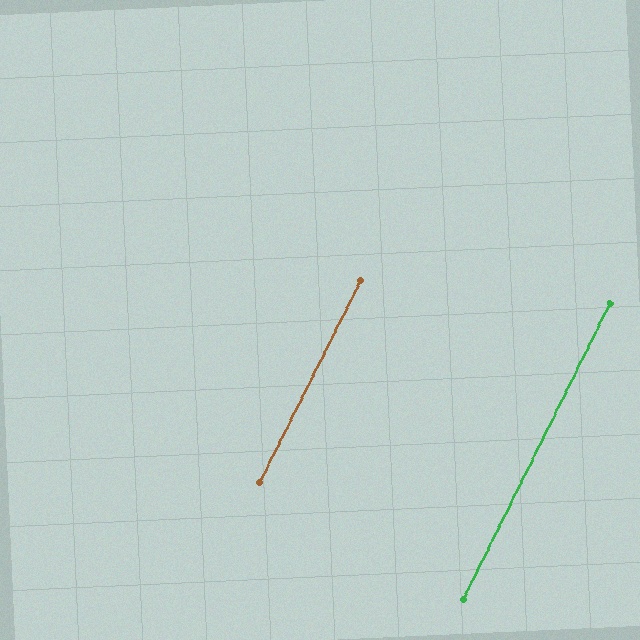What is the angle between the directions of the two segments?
Approximately 0 degrees.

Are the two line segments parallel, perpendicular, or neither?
Parallel — their directions differ by only 0.1°.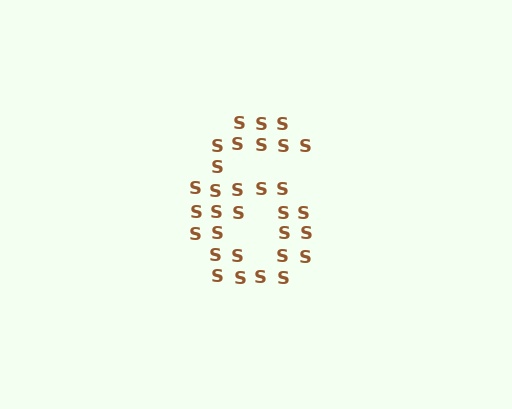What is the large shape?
The large shape is the digit 6.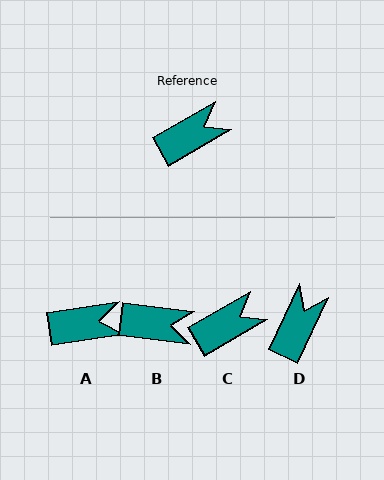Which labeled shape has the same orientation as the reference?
C.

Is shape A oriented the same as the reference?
No, it is off by about 22 degrees.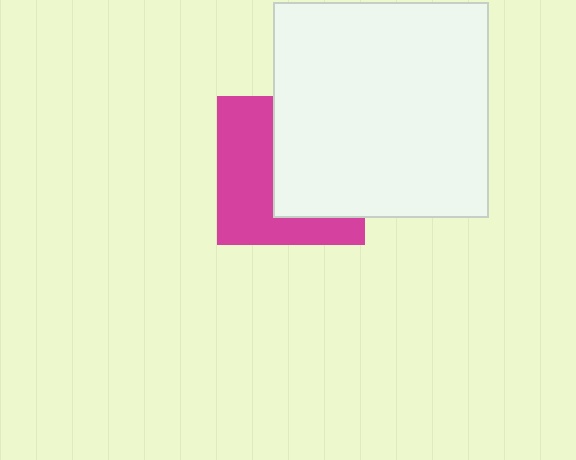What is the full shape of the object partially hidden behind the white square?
The partially hidden object is a magenta square.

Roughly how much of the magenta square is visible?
About half of it is visible (roughly 49%).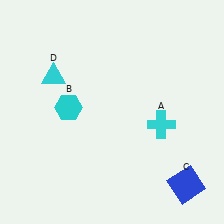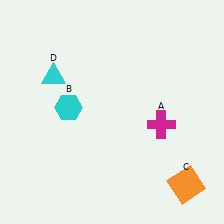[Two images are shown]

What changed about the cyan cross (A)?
In Image 1, A is cyan. In Image 2, it changed to magenta.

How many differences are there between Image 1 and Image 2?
There are 2 differences between the two images.